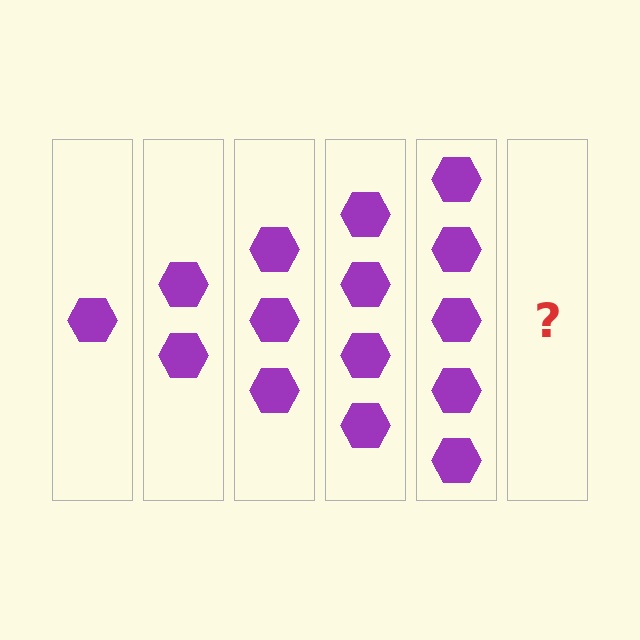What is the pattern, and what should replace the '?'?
The pattern is that each step adds one more hexagon. The '?' should be 6 hexagons.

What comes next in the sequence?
The next element should be 6 hexagons.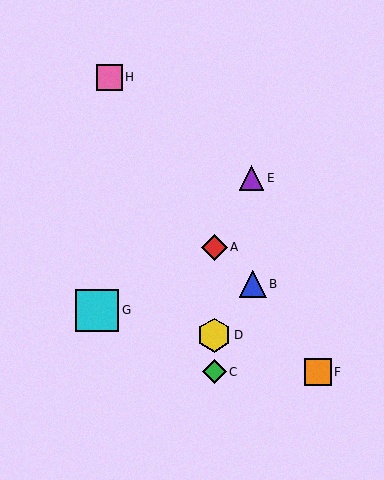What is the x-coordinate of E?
Object E is at x≈251.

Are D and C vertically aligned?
Yes, both are at x≈214.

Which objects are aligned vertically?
Objects A, C, D are aligned vertically.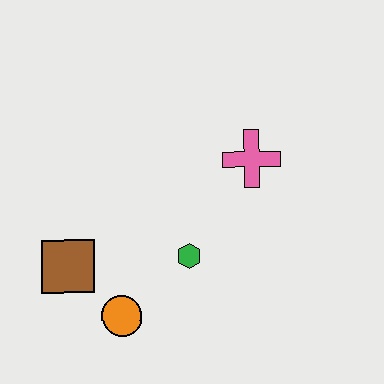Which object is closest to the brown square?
The orange circle is closest to the brown square.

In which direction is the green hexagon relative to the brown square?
The green hexagon is to the right of the brown square.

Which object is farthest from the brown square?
The pink cross is farthest from the brown square.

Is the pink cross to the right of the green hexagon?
Yes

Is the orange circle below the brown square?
Yes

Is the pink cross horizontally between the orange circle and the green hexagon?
No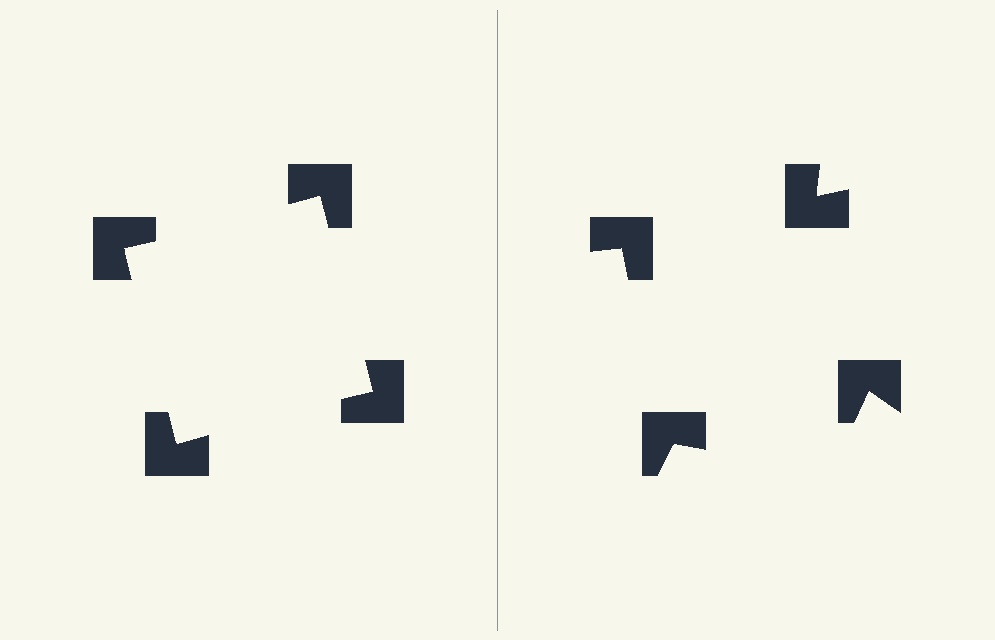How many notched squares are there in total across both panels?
8 — 4 on each side.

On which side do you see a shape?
An illusory square appears on the left side. On the right side the wedge cuts are rotated, so no coherent shape forms.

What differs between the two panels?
The notched squares are positioned identically on both sides; only the wedge orientations differ. On the left they align to a square; on the right they are misaligned.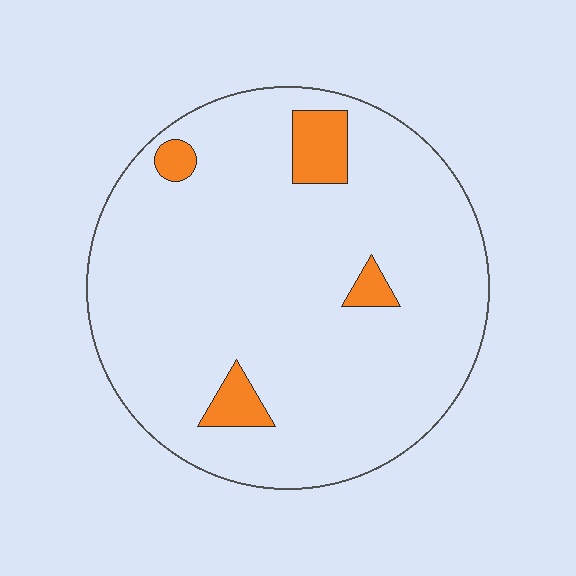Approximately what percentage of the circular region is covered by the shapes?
Approximately 10%.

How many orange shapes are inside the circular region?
4.